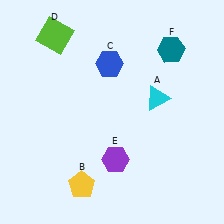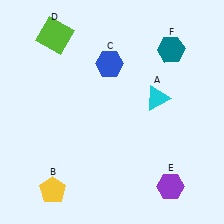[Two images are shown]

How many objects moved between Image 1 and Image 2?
2 objects moved between the two images.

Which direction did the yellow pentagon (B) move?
The yellow pentagon (B) moved left.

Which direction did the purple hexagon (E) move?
The purple hexagon (E) moved right.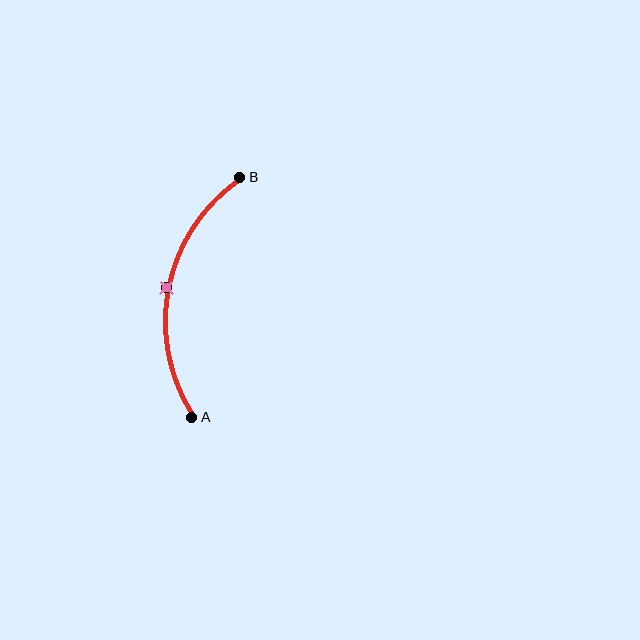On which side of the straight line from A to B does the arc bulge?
The arc bulges to the left of the straight line connecting A and B.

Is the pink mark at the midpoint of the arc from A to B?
Yes. The pink mark lies on the arc at equal arc-length from both A and B — it is the arc midpoint.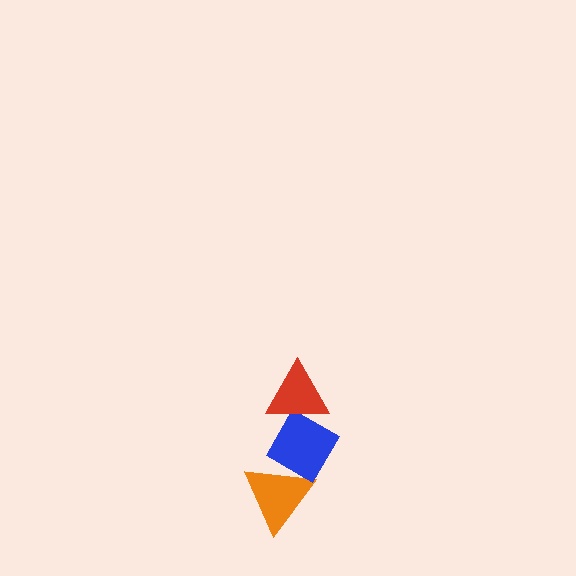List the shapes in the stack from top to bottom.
From top to bottom: the red triangle, the blue diamond, the orange triangle.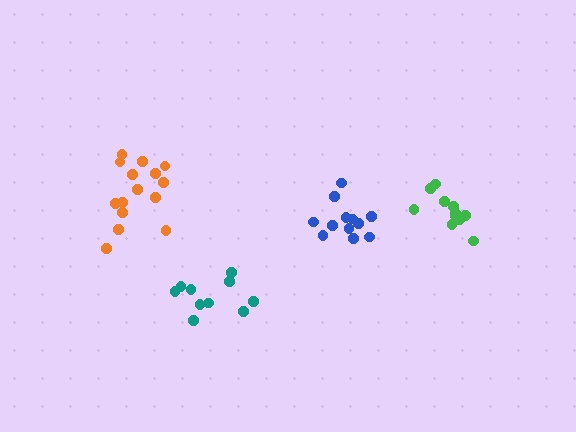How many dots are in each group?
Group 1: 10 dots, Group 2: 12 dots, Group 3: 15 dots, Group 4: 12 dots (49 total).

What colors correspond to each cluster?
The clusters are colored: teal, green, orange, blue.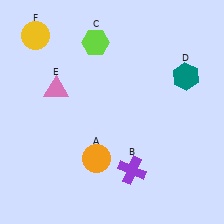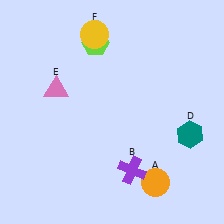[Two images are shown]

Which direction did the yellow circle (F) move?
The yellow circle (F) moved right.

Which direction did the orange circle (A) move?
The orange circle (A) moved right.